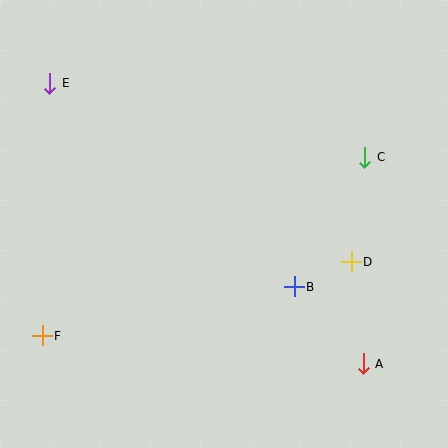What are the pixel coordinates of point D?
Point D is at (351, 262).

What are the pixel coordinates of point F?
Point F is at (42, 336).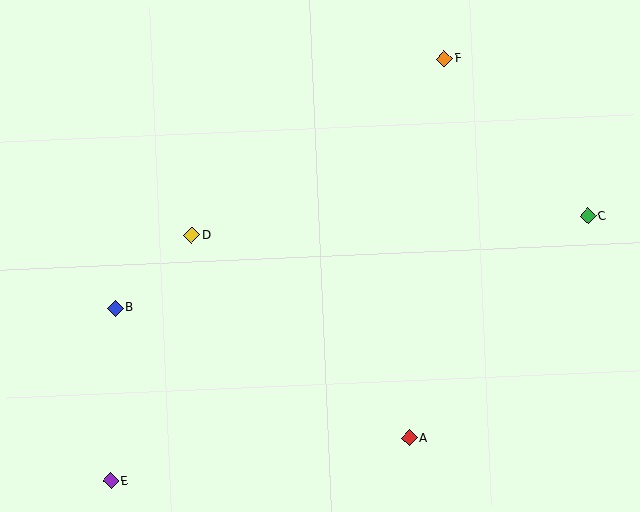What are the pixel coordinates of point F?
Point F is at (444, 59).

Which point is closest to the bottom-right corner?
Point A is closest to the bottom-right corner.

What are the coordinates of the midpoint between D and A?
The midpoint between D and A is at (301, 337).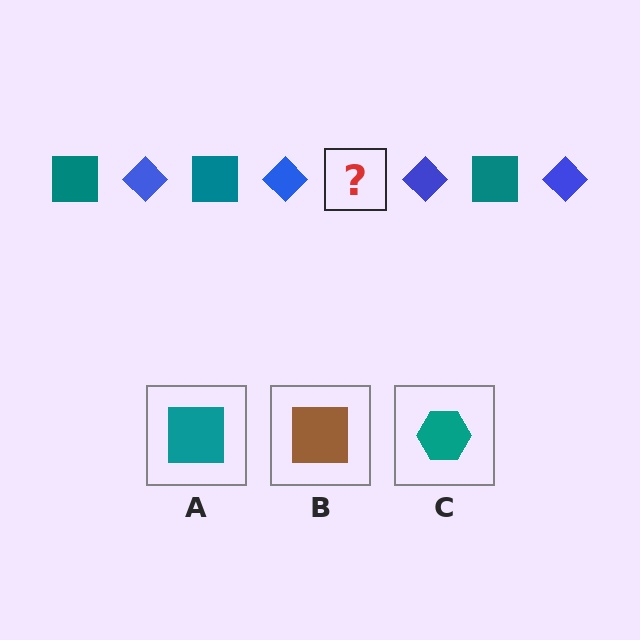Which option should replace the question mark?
Option A.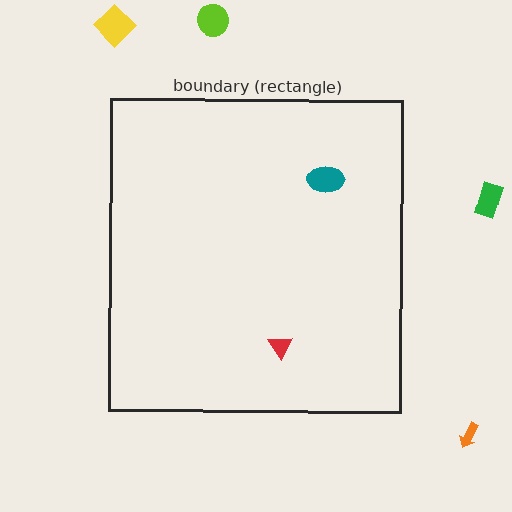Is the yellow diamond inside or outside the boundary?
Outside.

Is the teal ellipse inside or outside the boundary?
Inside.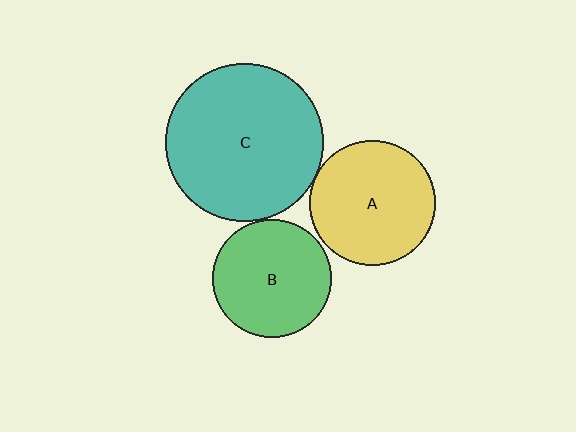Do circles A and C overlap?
Yes.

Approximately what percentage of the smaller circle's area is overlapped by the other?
Approximately 5%.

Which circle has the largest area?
Circle C (teal).